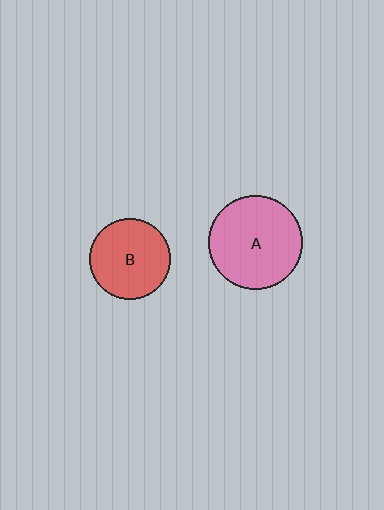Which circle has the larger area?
Circle A (pink).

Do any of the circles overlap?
No, none of the circles overlap.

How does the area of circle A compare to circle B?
Approximately 1.3 times.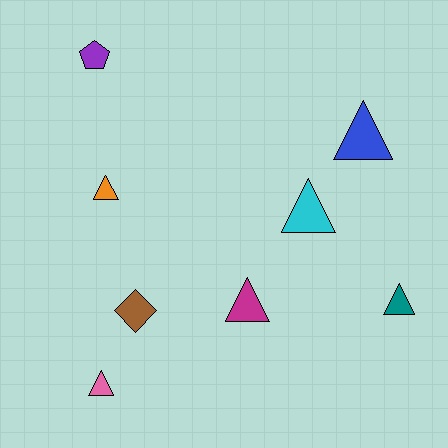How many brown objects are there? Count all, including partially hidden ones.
There is 1 brown object.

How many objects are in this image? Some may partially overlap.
There are 8 objects.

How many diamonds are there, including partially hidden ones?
There is 1 diamond.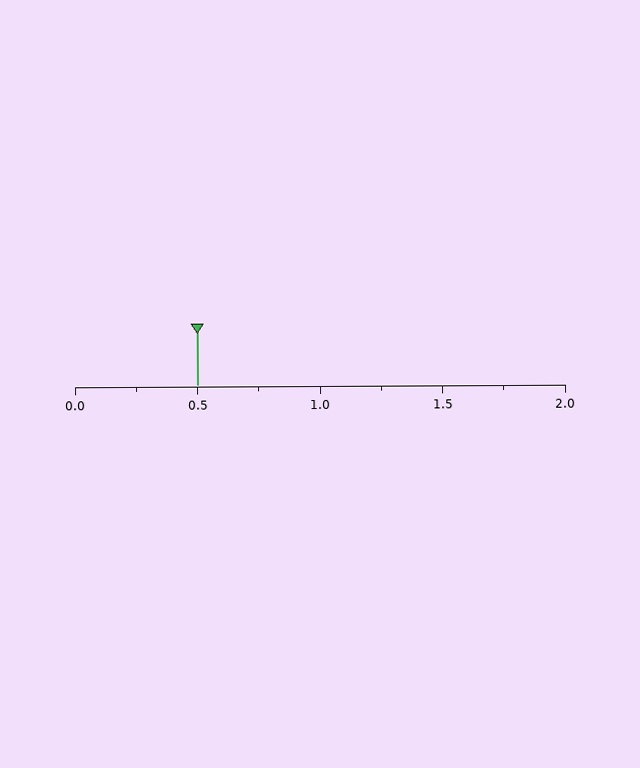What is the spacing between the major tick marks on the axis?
The major ticks are spaced 0.5 apart.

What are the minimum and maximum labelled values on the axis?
The axis runs from 0.0 to 2.0.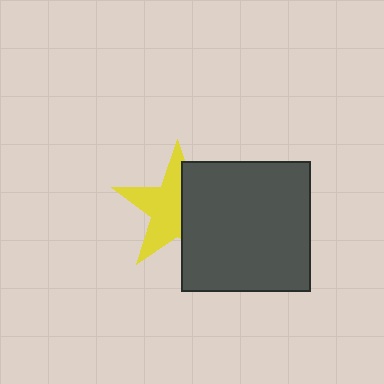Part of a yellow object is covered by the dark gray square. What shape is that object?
It is a star.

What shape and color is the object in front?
The object in front is a dark gray square.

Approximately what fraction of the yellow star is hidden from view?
Roughly 43% of the yellow star is hidden behind the dark gray square.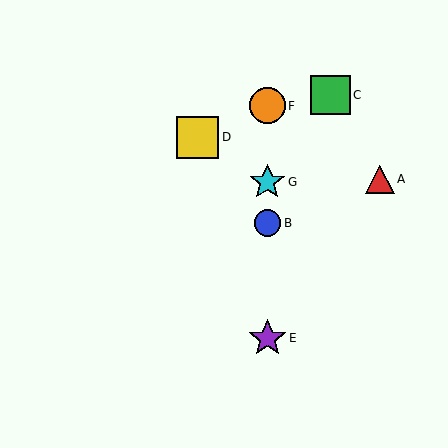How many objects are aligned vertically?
4 objects (B, E, F, G) are aligned vertically.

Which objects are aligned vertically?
Objects B, E, F, G are aligned vertically.